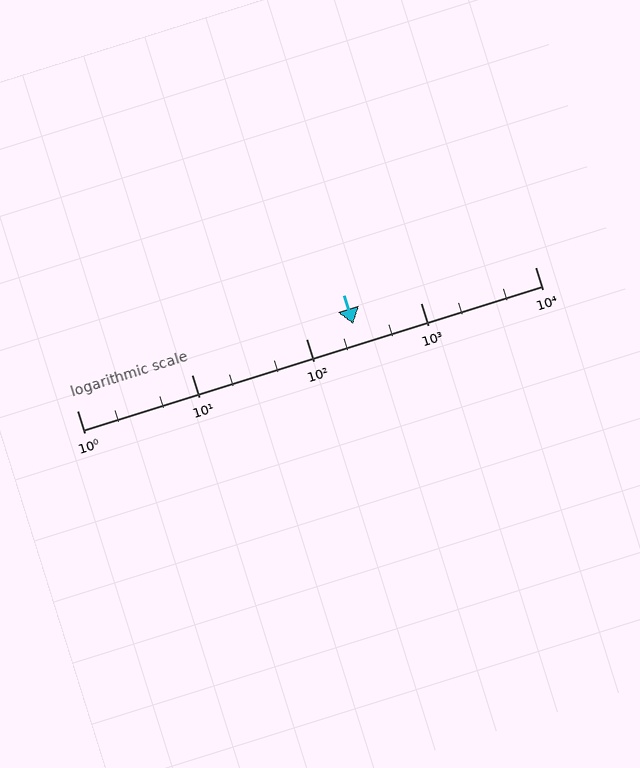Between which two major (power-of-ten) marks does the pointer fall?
The pointer is between 100 and 1000.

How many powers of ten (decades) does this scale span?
The scale spans 4 decades, from 1 to 10000.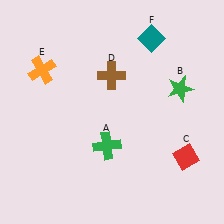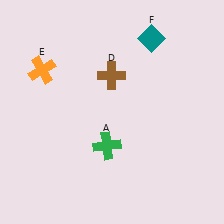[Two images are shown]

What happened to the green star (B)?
The green star (B) was removed in Image 2. It was in the top-right area of Image 1.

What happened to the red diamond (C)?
The red diamond (C) was removed in Image 2. It was in the bottom-right area of Image 1.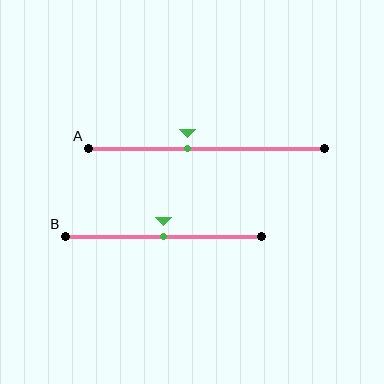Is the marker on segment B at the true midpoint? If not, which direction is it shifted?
Yes, the marker on segment B is at the true midpoint.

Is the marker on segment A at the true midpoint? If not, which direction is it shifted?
No, the marker on segment A is shifted to the left by about 8% of the segment length.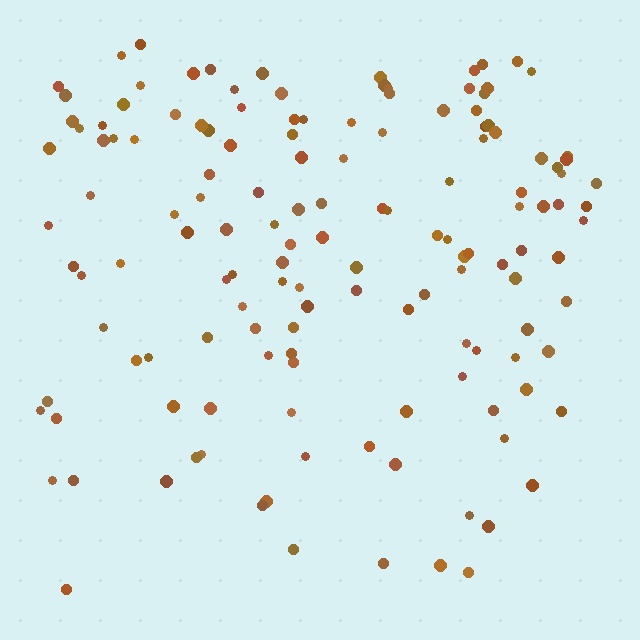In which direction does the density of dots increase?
From bottom to top, with the top side densest.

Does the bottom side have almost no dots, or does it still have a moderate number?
Still a moderate number, just noticeably fewer than the top.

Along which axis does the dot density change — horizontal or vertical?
Vertical.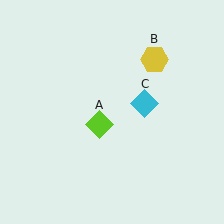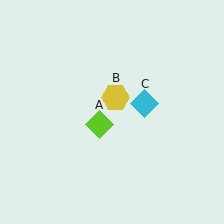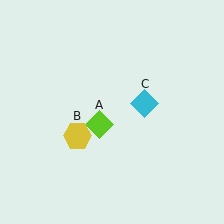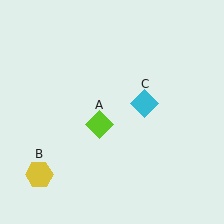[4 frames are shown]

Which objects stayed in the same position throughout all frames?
Lime diamond (object A) and cyan diamond (object C) remained stationary.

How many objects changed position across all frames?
1 object changed position: yellow hexagon (object B).